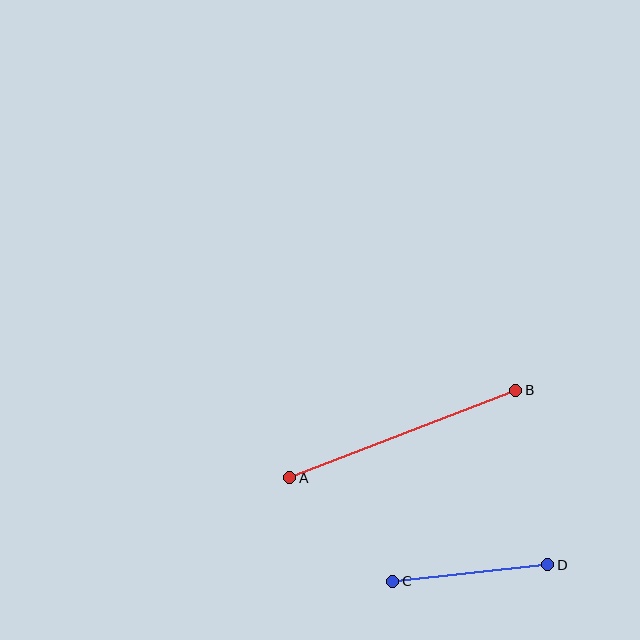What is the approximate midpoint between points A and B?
The midpoint is at approximately (403, 434) pixels.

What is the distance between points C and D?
The distance is approximately 156 pixels.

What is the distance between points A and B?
The distance is approximately 242 pixels.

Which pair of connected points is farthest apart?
Points A and B are farthest apart.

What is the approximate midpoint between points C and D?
The midpoint is at approximately (470, 573) pixels.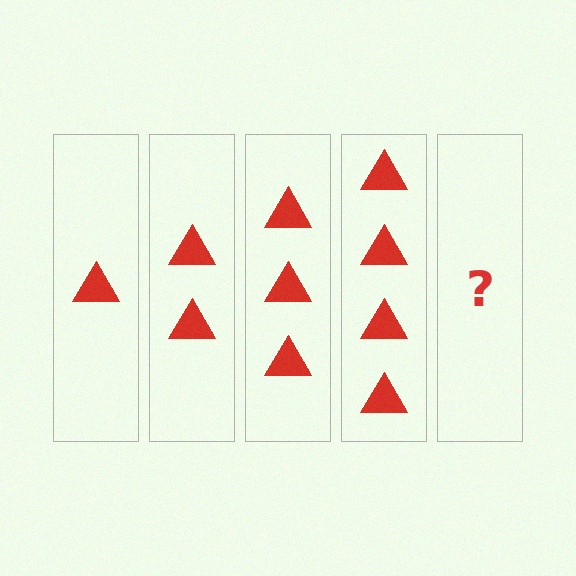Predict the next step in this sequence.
The next step is 5 triangles.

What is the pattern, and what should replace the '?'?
The pattern is that each step adds one more triangle. The '?' should be 5 triangles.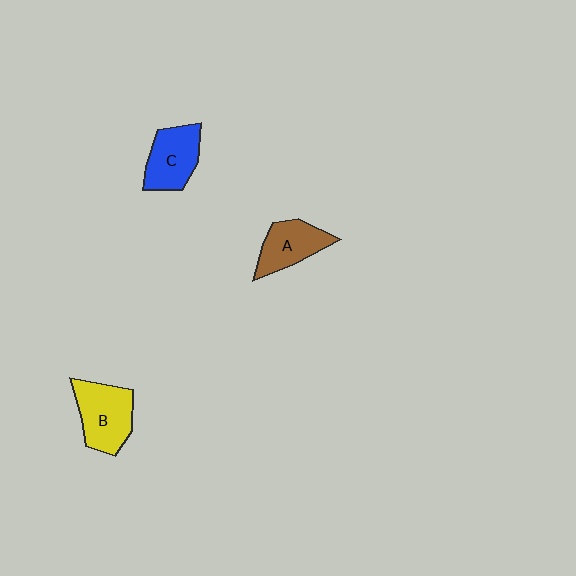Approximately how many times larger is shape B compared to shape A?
Approximately 1.3 times.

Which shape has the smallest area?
Shape A (brown).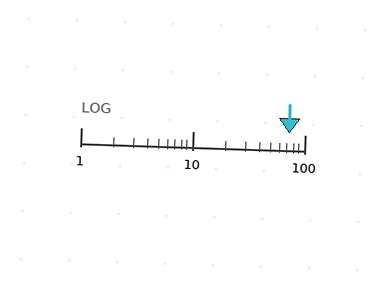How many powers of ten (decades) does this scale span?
The scale spans 2 decades, from 1 to 100.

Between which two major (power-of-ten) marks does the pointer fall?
The pointer is between 10 and 100.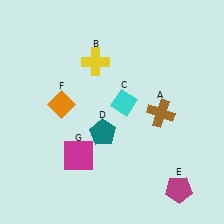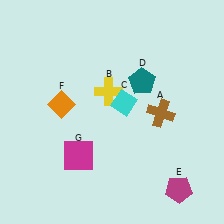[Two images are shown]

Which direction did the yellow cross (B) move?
The yellow cross (B) moved down.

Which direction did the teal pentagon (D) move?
The teal pentagon (D) moved up.